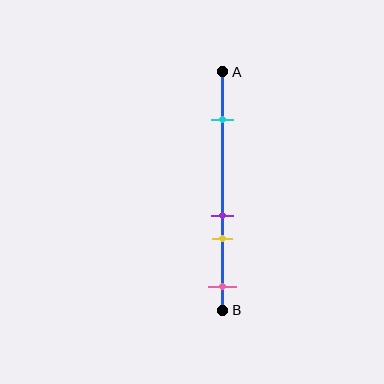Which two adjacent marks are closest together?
The purple and yellow marks are the closest adjacent pair.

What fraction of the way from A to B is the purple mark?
The purple mark is approximately 60% (0.6) of the way from A to B.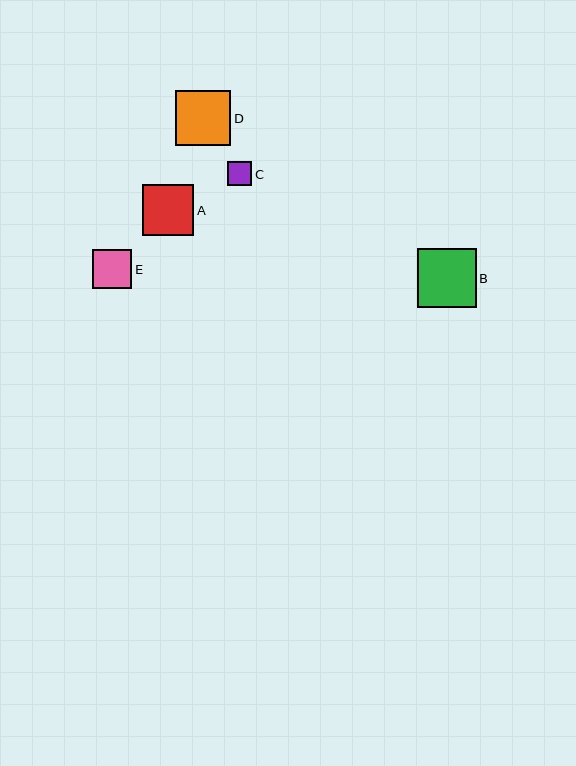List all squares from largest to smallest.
From largest to smallest: B, D, A, E, C.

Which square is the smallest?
Square C is the smallest with a size of approximately 24 pixels.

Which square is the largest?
Square B is the largest with a size of approximately 59 pixels.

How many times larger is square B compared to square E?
Square B is approximately 1.5 times the size of square E.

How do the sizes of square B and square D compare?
Square B and square D are approximately the same size.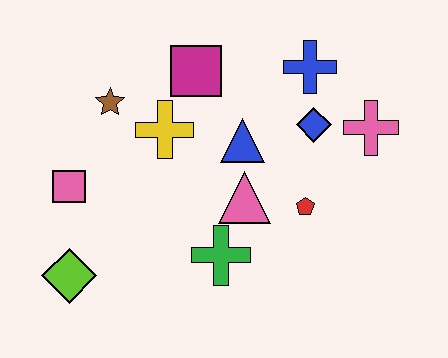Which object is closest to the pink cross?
The blue diamond is closest to the pink cross.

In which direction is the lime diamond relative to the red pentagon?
The lime diamond is to the left of the red pentagon.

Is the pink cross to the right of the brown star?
Yes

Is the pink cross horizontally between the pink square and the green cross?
No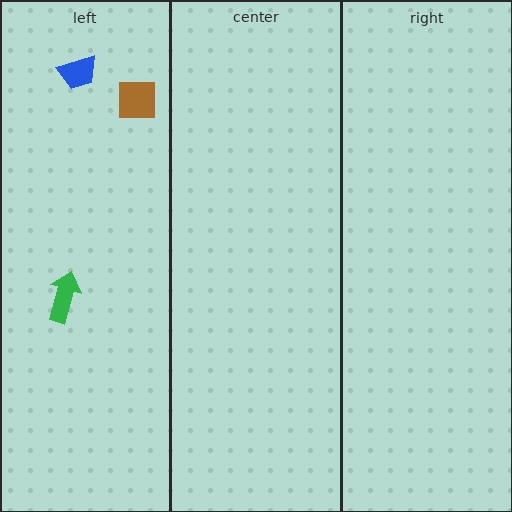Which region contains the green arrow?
The left region.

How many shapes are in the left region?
3.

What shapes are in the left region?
The brown square, the green arrow, the blue trapezoid.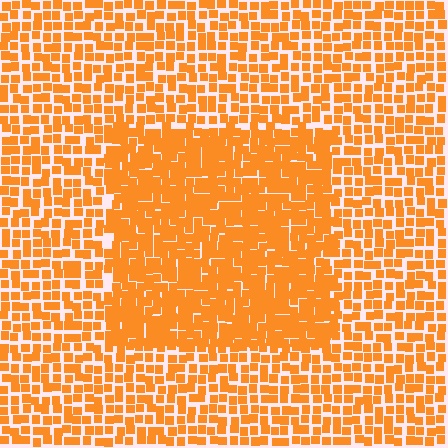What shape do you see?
I see a rectangle.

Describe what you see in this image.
The image contains small orange elements arranged at two different densities. A rectangle-shaped region is visible where the elements are more densely packed than the surrounding area.